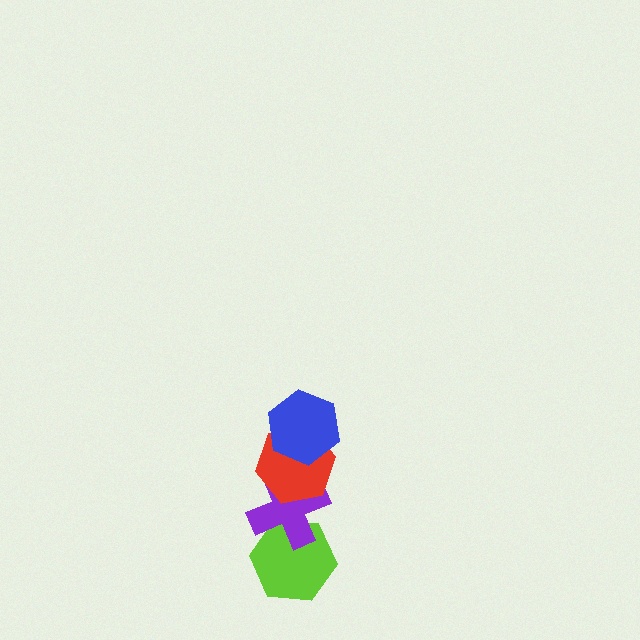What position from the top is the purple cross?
The purple cross is 3rd from the top.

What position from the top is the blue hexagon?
The blue hexagon is 1st from the top.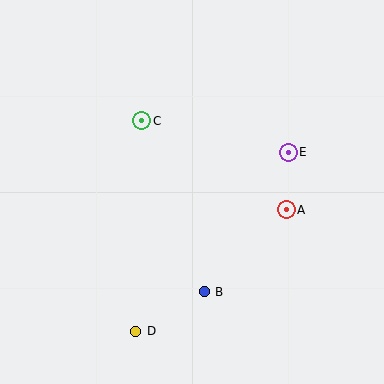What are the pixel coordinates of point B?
Point B is at (204, 292).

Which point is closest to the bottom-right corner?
Point A is closest to the bottom-right corner.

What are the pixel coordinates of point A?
Point A is at (286, 210).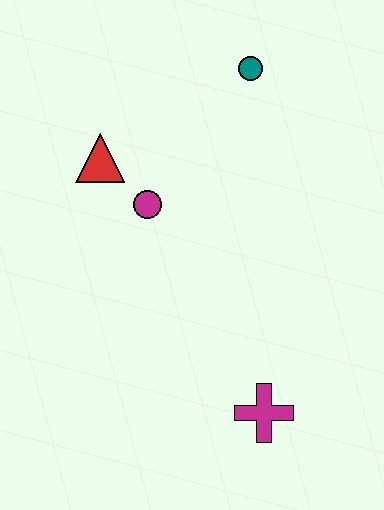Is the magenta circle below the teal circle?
Yes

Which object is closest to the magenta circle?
The red triangle is closest to the magenta circle.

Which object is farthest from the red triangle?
The magenta cross is farthest from the red triangle.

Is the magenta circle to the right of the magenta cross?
No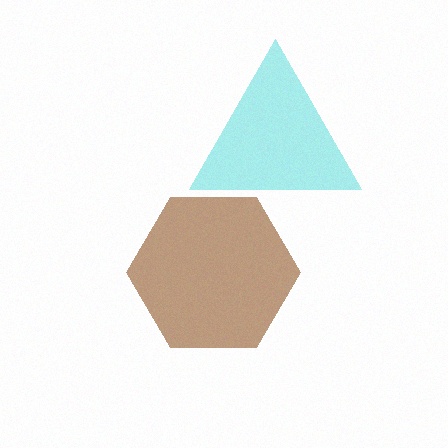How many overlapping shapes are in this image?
There are 2 overlapping shapes in the image.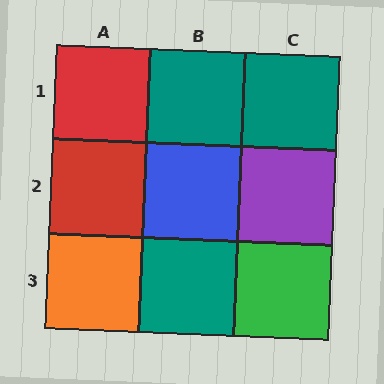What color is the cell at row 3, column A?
Orange.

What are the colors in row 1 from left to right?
Red, teal, teal.